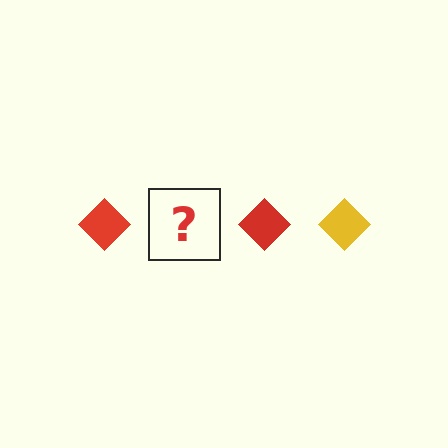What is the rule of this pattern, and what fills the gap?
The rule is that the pattern cycles through red, yellow diamonds. The gap should be filled with a yellow diamond.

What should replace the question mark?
The question mark should be replaced with a yellow diamond.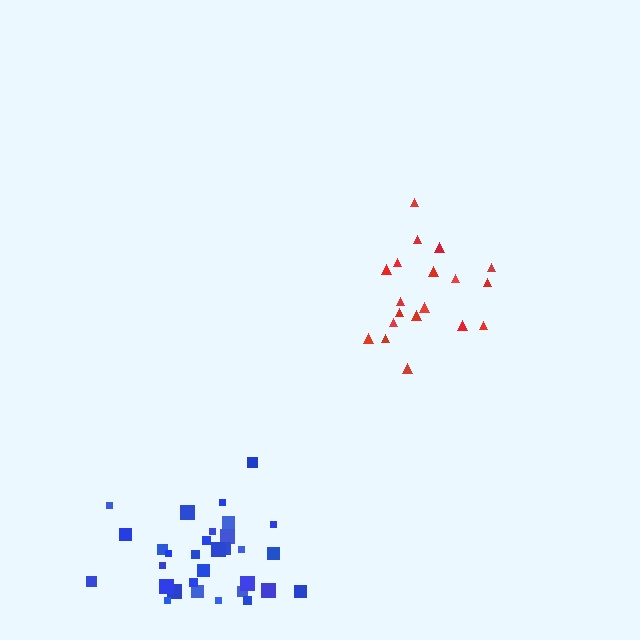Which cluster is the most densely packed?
Blue.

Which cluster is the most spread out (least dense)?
Red.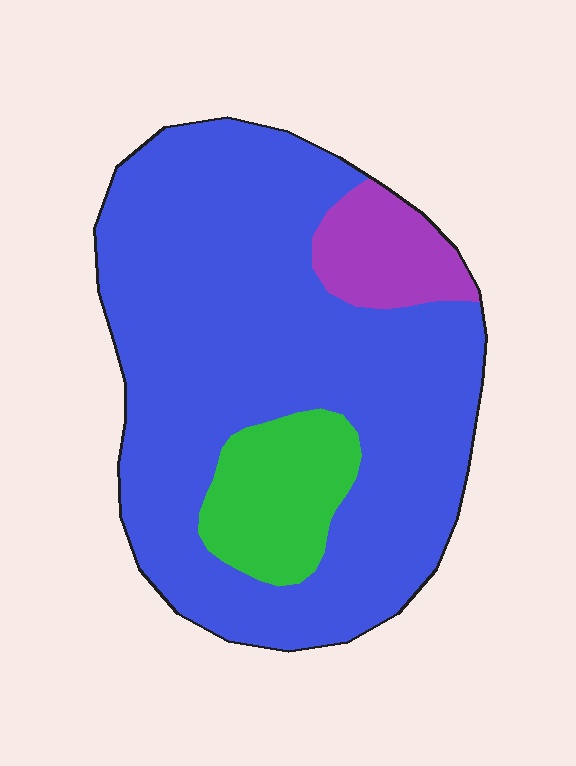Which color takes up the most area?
Blue, at roughly 80%.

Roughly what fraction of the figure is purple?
Purple takes up less than a sixth of the figure.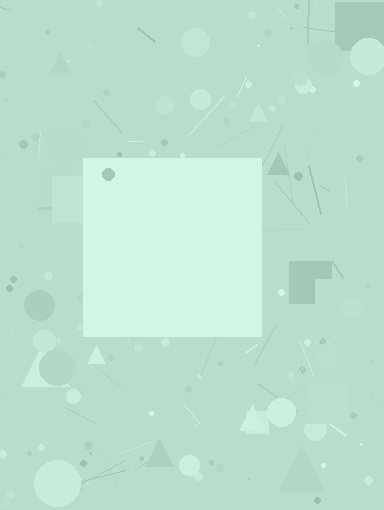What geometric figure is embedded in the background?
A square is embedded in the background.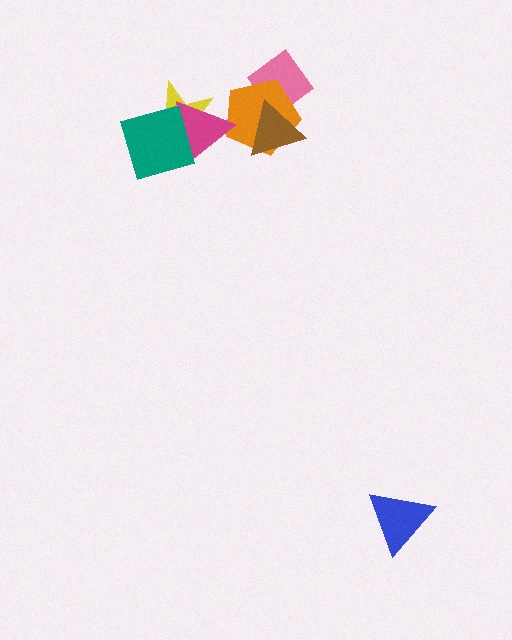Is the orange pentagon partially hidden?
Yes, it is partially covered by another shape.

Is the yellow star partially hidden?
Yes, it is partially covered by another shape.